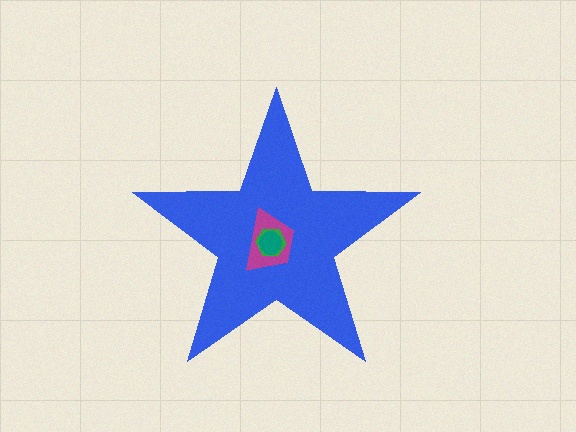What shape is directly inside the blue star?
The magenta trapezoid.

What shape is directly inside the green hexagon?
The teal circle.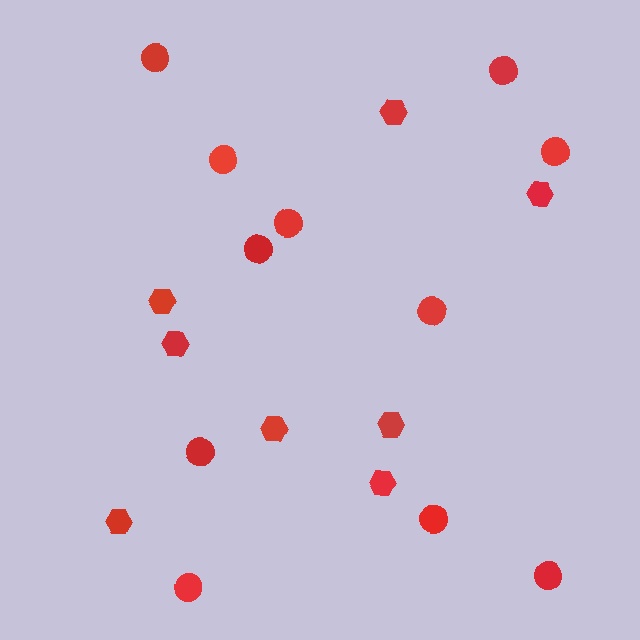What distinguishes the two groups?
There are 2 groups: one group of circles (11) and one group of hexagons (8).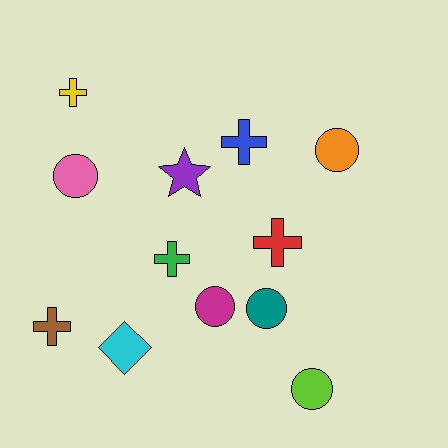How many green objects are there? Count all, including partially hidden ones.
There is 1 green object.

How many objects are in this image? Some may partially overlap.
There are 12 objects.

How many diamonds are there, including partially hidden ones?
There is 1 diamond.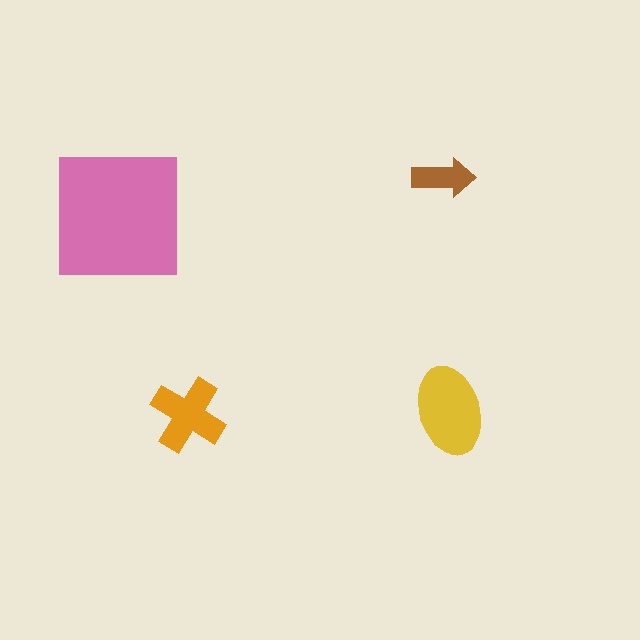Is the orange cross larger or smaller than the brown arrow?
Larger.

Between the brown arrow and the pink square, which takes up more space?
The pink square.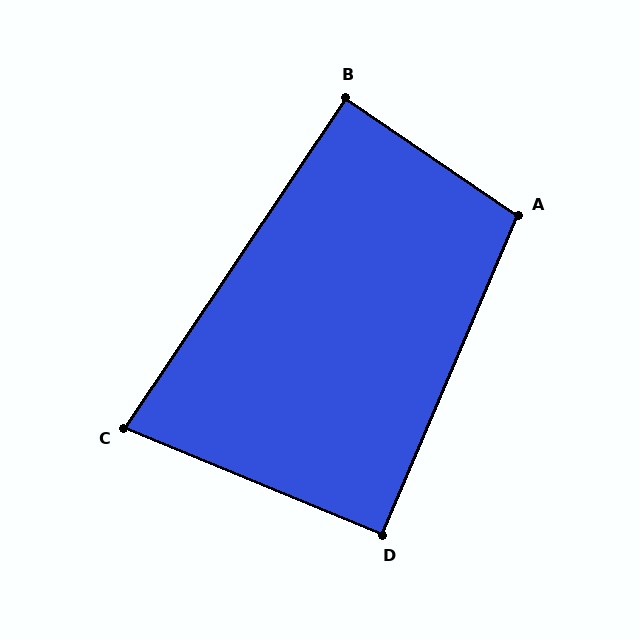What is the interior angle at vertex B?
Approximately 89 degrees (approximately right).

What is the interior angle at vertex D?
Approximately 91 degrees (approximately right).